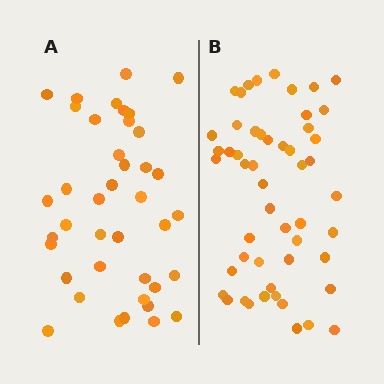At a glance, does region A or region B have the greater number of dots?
Region B (the right region) has more dots.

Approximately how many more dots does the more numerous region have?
Region B has roughly 12 or so more dots than region A.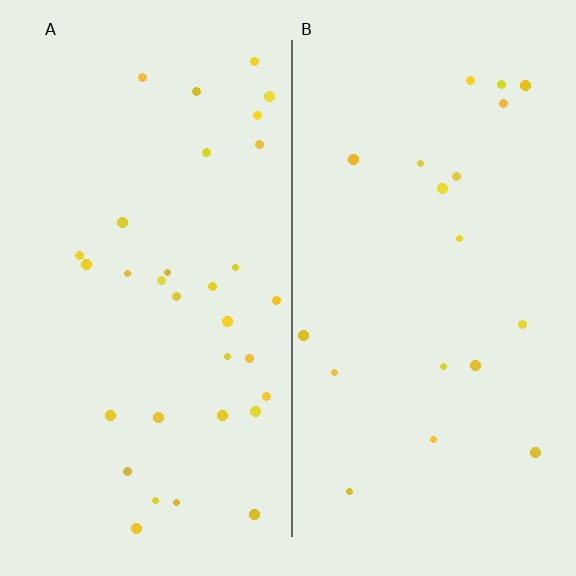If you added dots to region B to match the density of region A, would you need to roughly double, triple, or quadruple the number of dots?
Approximately double.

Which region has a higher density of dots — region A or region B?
A (the left).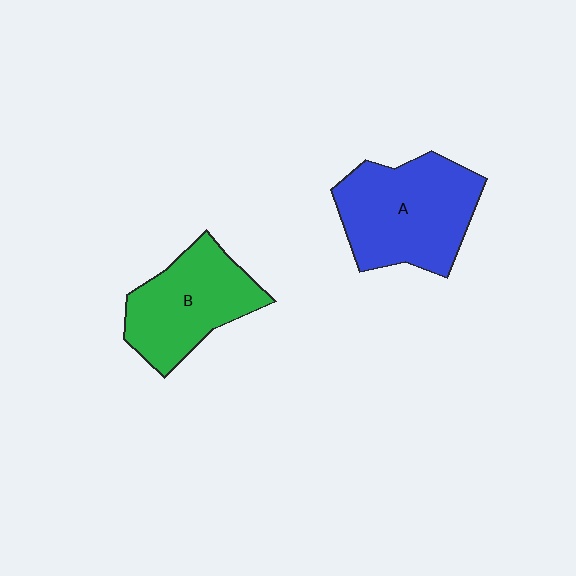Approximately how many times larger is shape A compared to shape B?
Approximately 1.2 times.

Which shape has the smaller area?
Shape B (green).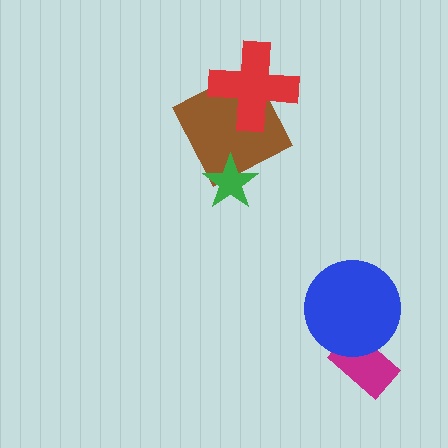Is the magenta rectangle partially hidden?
Yes, it is partially covered by another shape.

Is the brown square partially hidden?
Yes, it is partially covered by another shape.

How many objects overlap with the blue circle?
1 object overlaps with the blue circle.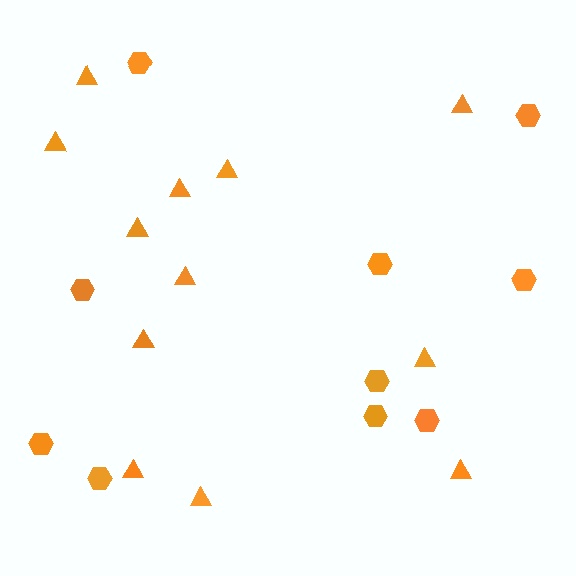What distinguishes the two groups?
There are 2 groups: one group of triangles (12) and one group of hexagons (10).